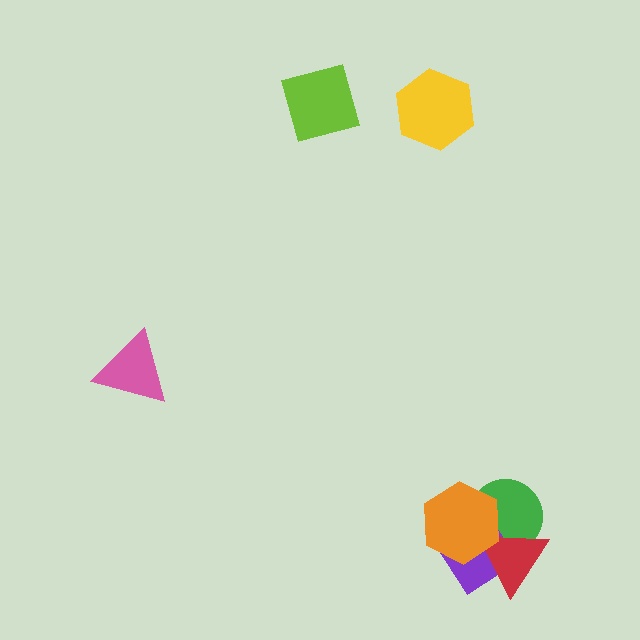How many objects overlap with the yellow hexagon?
0 objects overlap with the yellow hexagon.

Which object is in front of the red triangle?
The orange hexagon is in front of the red triangle.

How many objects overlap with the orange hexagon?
3 objects overlap with the orange hexagon.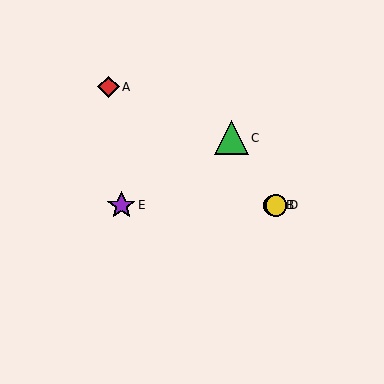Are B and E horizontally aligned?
Yes, both are at y≈206.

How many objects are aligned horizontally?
3 objects (B, D, E) are aligned horizontally.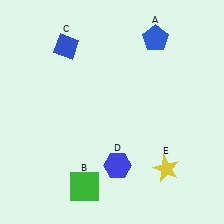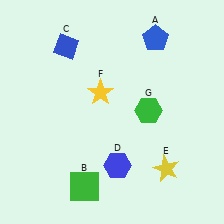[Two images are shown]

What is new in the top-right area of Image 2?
A green hexagon (G) was added in the top-right area of Image 2.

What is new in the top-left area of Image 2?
A yellow star (F) was added in the top-left area of Image 2.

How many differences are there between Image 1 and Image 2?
There are 2 differences between the two images.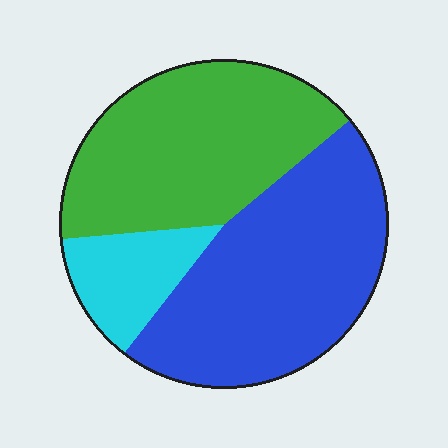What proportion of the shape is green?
Green covers around 40% of the shape.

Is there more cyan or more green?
Green.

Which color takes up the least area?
Cyan, at roughly 15%.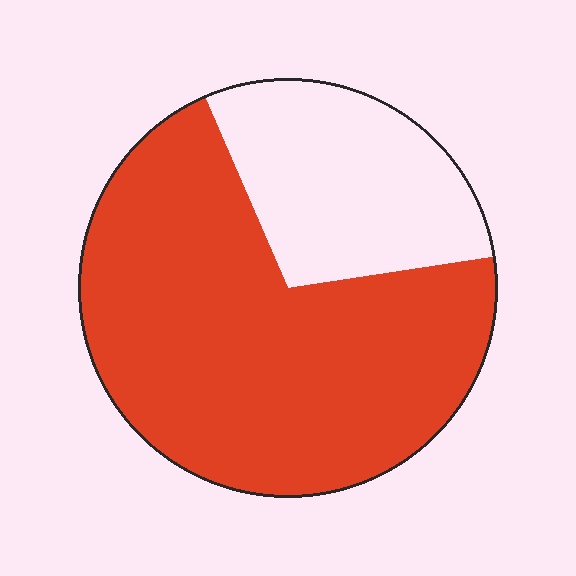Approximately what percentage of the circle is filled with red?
Approximately 70%.